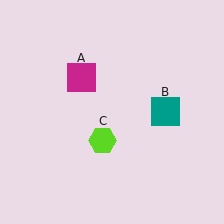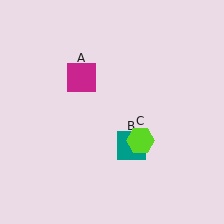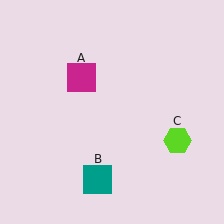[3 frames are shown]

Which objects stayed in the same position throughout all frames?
Magenta square (object A) remained stationary.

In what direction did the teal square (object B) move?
The teal square (object B) moved down and to the left.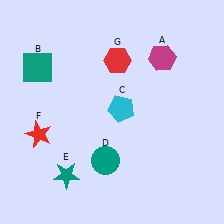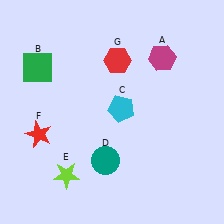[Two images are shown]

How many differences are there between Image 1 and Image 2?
There are 2 differences between the two images.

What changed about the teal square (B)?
In Image 1, B is teal. In Image 2, it changed to green.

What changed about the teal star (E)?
In Image 1, E is teal. In Image 2, it changed to lime.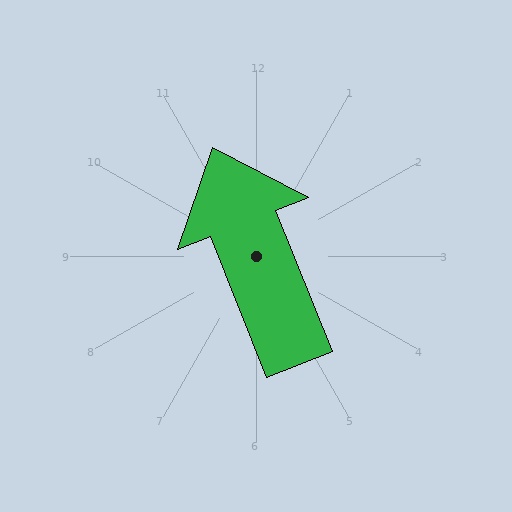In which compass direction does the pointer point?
North.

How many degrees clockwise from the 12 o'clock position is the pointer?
Approximately 338 degrees.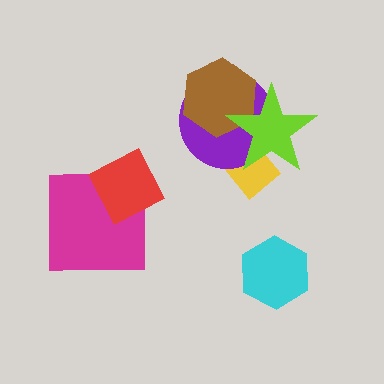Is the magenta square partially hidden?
Yes, it is partially covered by another shape.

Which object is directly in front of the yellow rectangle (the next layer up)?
The purple circle is directly in front of the yellow rectangle.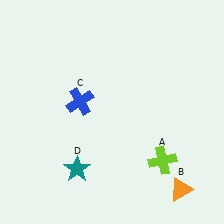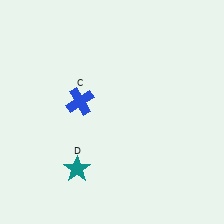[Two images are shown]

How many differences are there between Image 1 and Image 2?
There are 2 differences between the two images.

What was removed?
The lime cross (A), the orange triangle (B) were removed in Image 2.